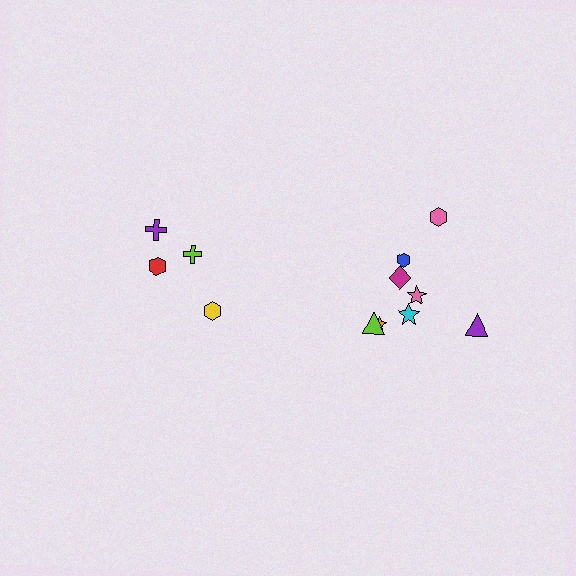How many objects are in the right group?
There are 8 objects.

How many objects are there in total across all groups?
There are 12 objects.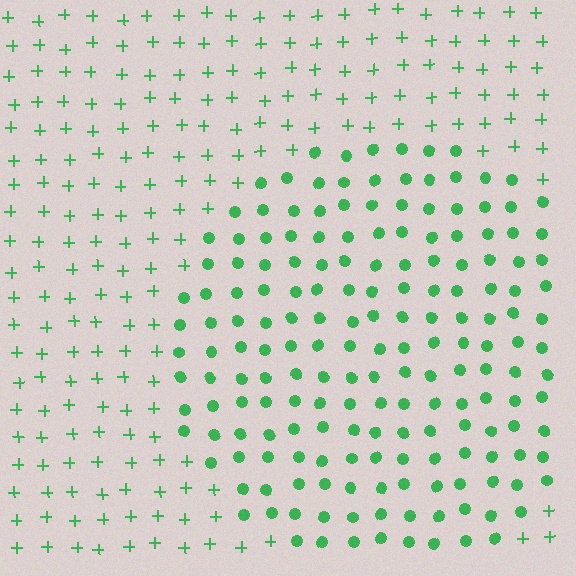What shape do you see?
I see a circle.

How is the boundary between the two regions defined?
The boundary is defined by a change in element shape: circles inside vs. plus signs outside. All elements share the same color and spacing.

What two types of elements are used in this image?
The image uses circles inside the circle region and plus signs outside it.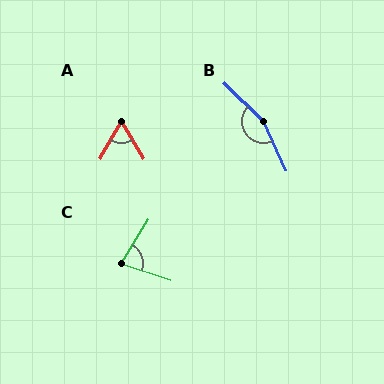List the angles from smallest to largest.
A (61°), C (77°), B (159°).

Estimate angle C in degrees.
Approximately 77 degrees.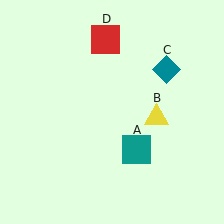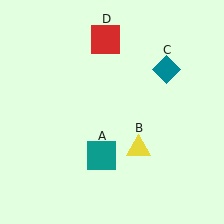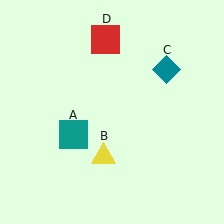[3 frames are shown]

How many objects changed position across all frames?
2 objects changed position: teal square (object A), yellow triangle (object B).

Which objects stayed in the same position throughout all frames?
Teal diamond (object C) and red square (object D) remained stationary.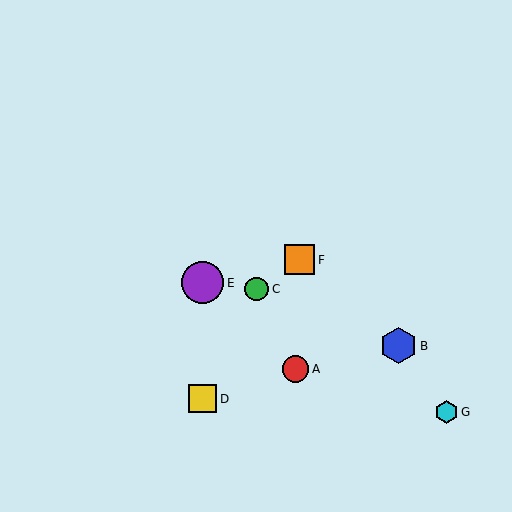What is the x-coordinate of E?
Object E is at x≈203.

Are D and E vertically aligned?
Yes, both are at x≈203.